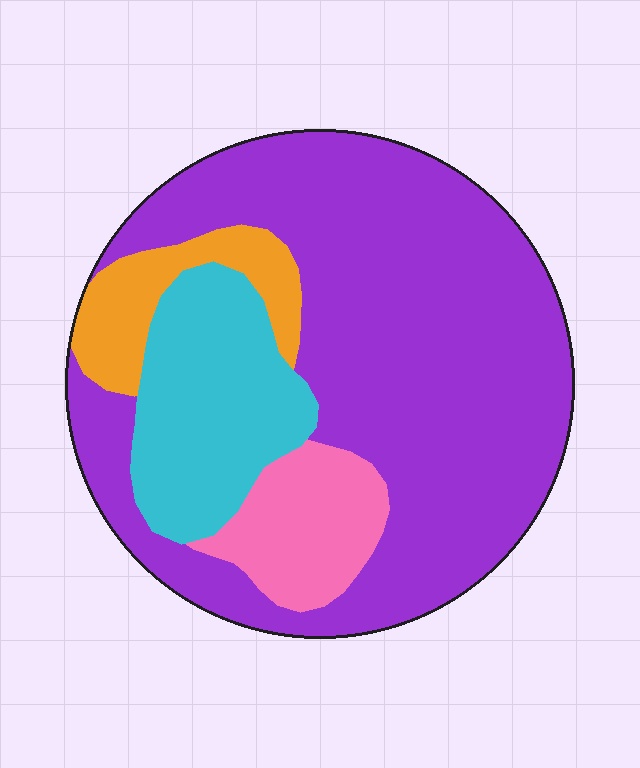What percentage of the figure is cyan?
Cyan covers around 15% of the figure.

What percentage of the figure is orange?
Orange covers about 10% of the figure.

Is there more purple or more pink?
Purple.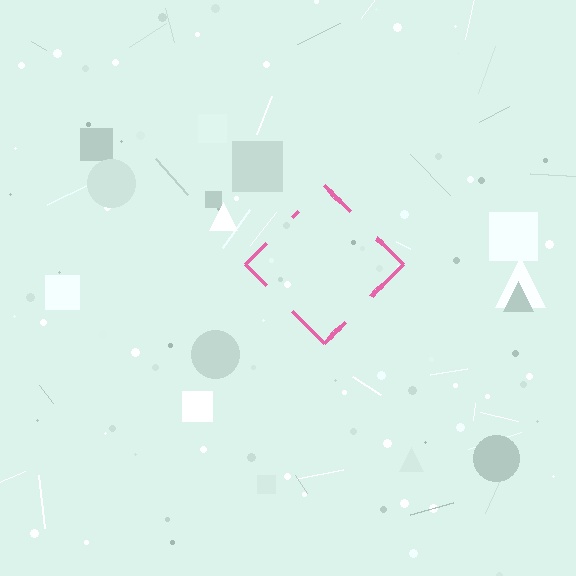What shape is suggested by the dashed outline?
The dashed outline suggests a diamond.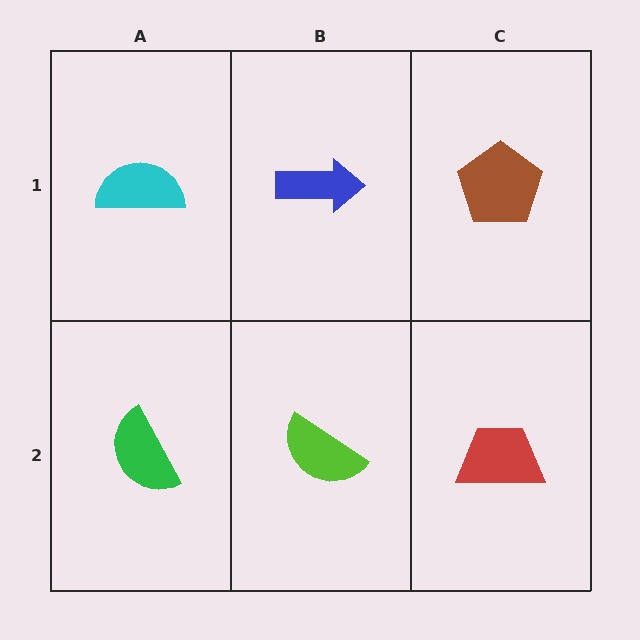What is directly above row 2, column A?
A cyan semicircle.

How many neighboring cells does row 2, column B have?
3.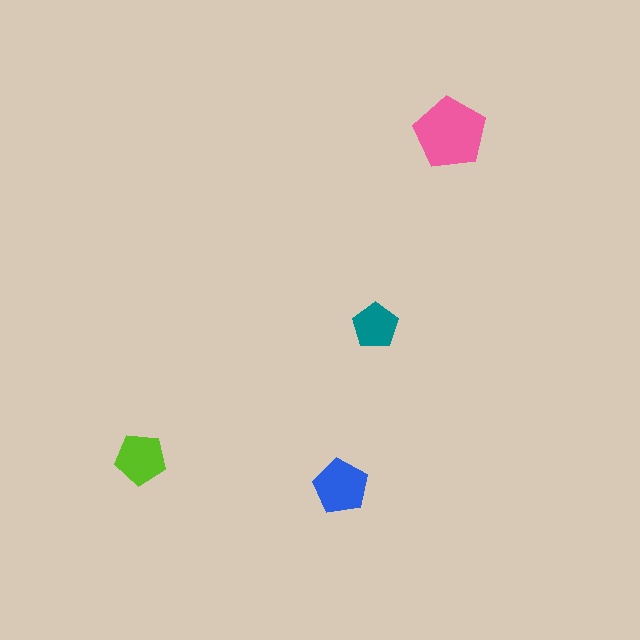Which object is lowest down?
The blue pentagon is bottommost.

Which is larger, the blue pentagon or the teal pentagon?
The blue one.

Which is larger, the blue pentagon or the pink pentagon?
The pink one.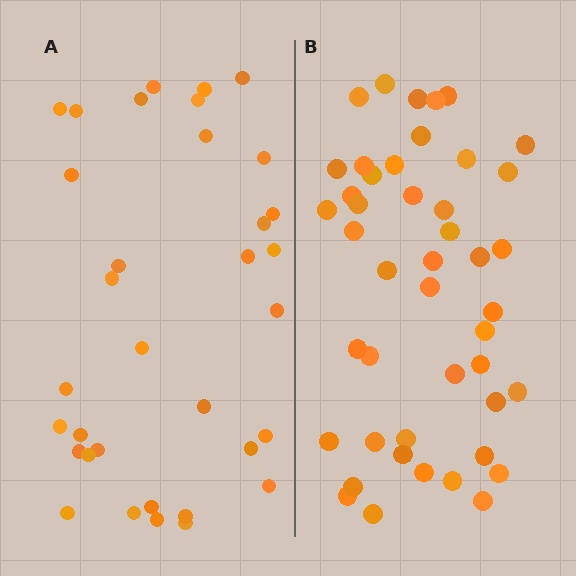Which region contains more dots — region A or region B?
Region B (the right region) has more dots.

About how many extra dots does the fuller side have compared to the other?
Region B has roughly 12 or so more dots than region A.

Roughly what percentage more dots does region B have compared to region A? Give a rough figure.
About 30% more.